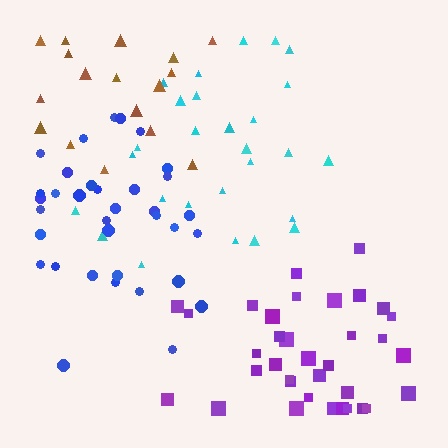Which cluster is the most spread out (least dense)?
Brown.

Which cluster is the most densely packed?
Blue.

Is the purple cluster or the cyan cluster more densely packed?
Purple.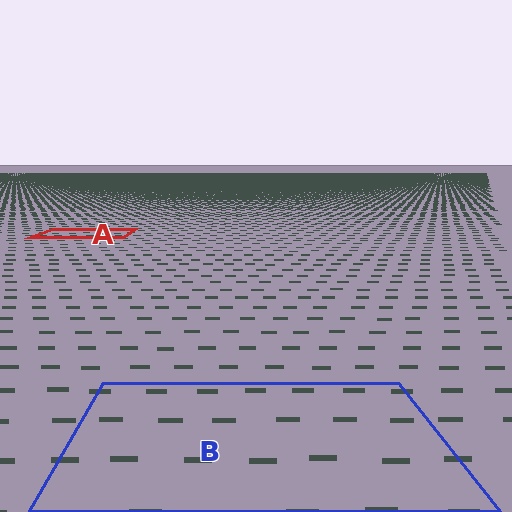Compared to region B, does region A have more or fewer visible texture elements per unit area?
Region A has more texture elements per unit area — they are packed more densely because it is farther away.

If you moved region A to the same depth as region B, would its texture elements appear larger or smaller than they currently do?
They would appear larger. At a closer depth, the same texture elements are projected at a bigger on-screen size.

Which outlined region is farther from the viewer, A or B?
Region A is farther from the viewer — the texture elements inside it appear smaller and more densely packed.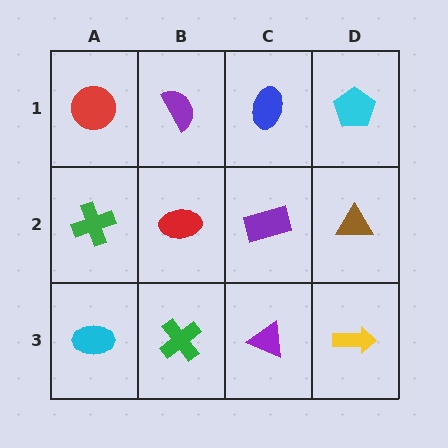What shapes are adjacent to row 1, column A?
A green cross (row 2, column A), a purple semicircle (row 1, column B).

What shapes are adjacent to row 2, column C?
A blue ellipse (row 1, column C), a purple triangle (row 3, column C), a red ellipse (row 2, column B), a brown triangle (row 2, column D).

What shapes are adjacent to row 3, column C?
A purple rectangle (row 2, column C), a green cross (row 3, column B), a yellow arrow (row 3, column D).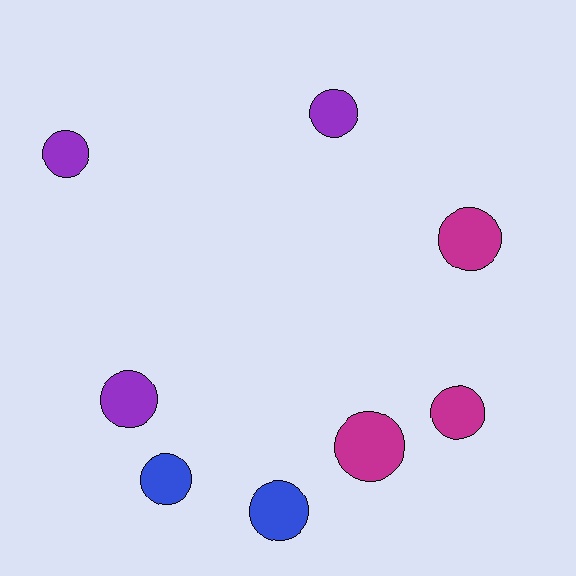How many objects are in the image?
There are 8 objects.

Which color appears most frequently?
Magenta, with 3 objects.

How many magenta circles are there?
There are 3 magenta circles.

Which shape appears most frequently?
Circle, with 8 objects.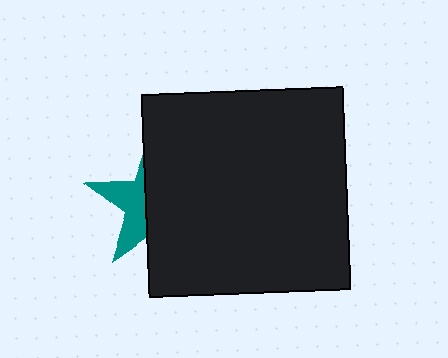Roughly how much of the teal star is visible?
A small part of it is visible (roughly 37%).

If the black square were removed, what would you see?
You would see the complete teal star.